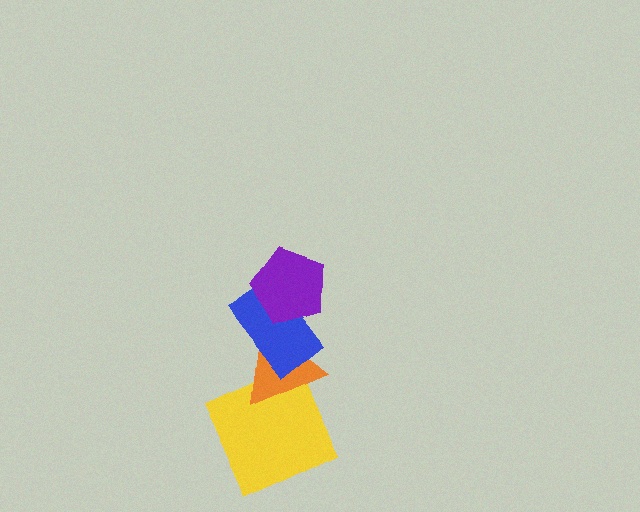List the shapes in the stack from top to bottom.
From top to bottom: the purple pentagon, the blue rectangle, the orange triangle, the yellow square.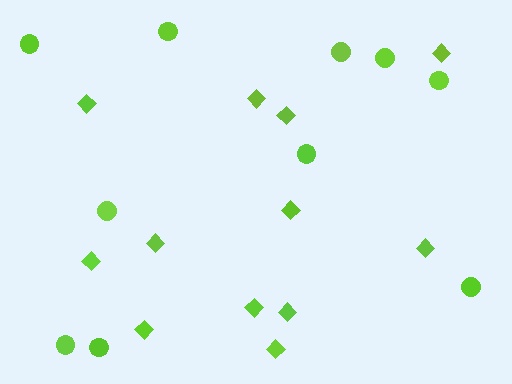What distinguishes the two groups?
There are 2 groups: one group of diamonds (12) and one group of circles (10).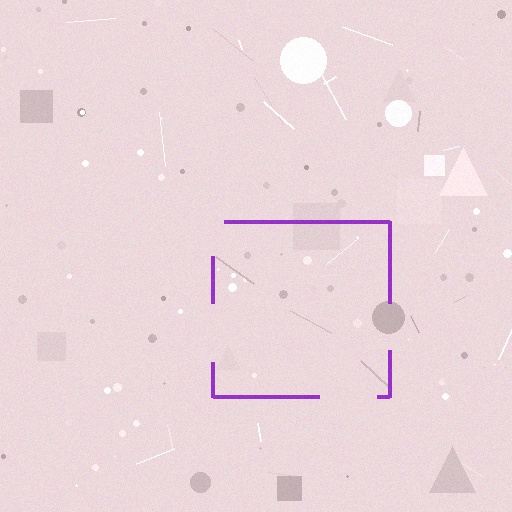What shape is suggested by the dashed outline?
The dashed outline suggests a square.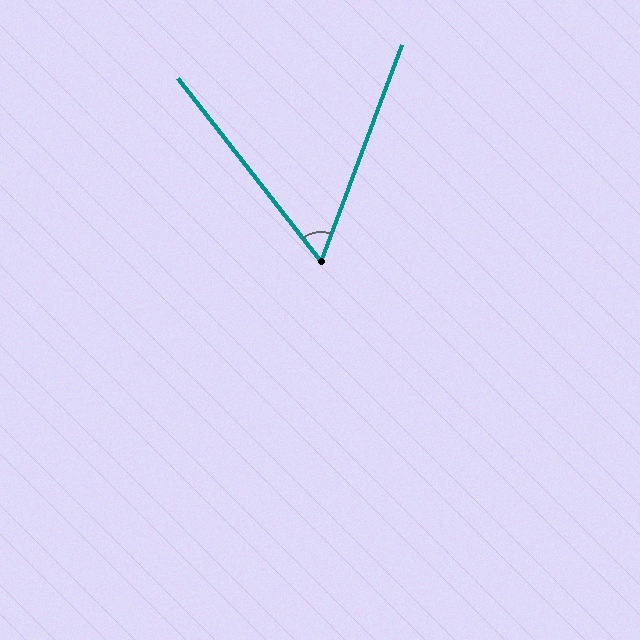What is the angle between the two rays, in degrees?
Approximately 59 degrees.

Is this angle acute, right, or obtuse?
It is acute.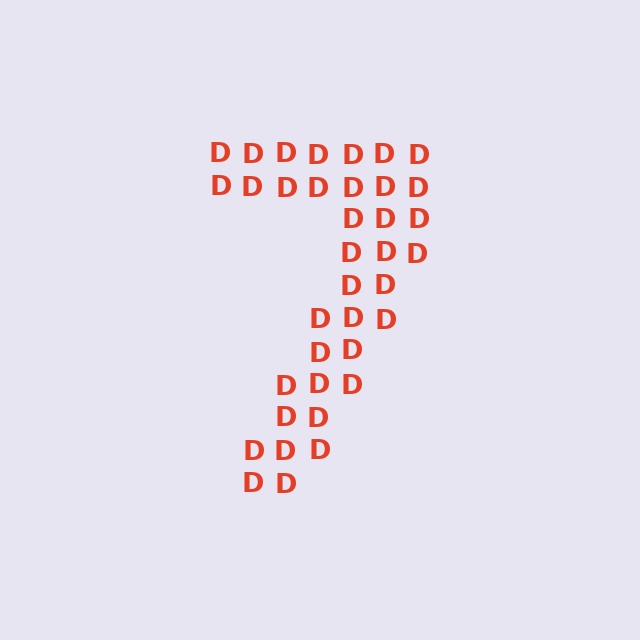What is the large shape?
The large shape is the digit 7.